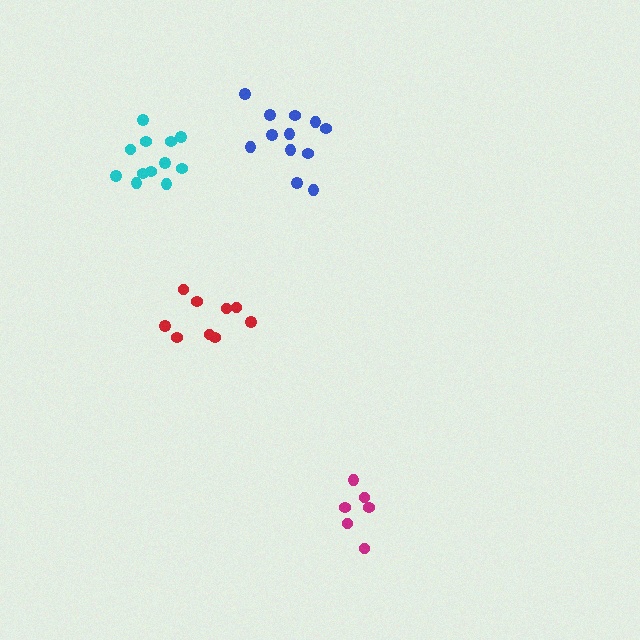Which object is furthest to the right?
The magenta cluster is rightmost.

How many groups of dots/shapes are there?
There are 4 groups.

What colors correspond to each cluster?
The clusters are colored: magenta, blue, red, cyan.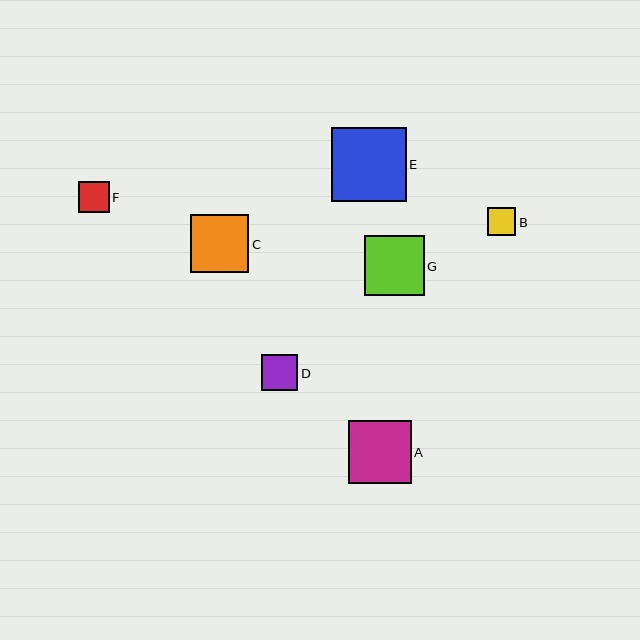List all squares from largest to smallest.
From largest to smallest: E, A, G, C, D, F, B.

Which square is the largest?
Square E is the largest with a size of approximately 74 pixels.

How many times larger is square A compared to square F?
Square A is approximately 2.0 times the size of square F.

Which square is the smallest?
Square B is the smallest with a size of approximately 28 pixels.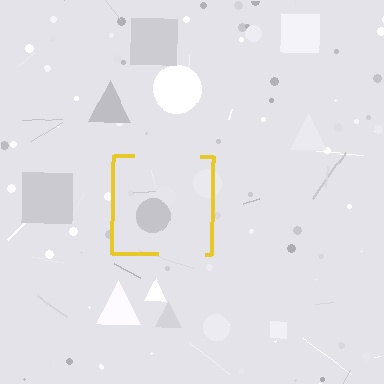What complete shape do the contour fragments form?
The contour fragments form a square.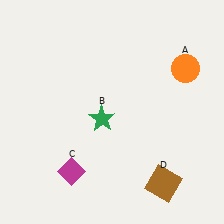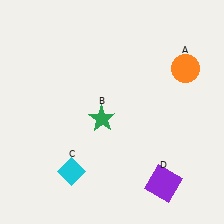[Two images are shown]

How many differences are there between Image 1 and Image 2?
There are 2 differences between the two images.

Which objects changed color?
C changed from magenta to cyan. D changed from brown to purple.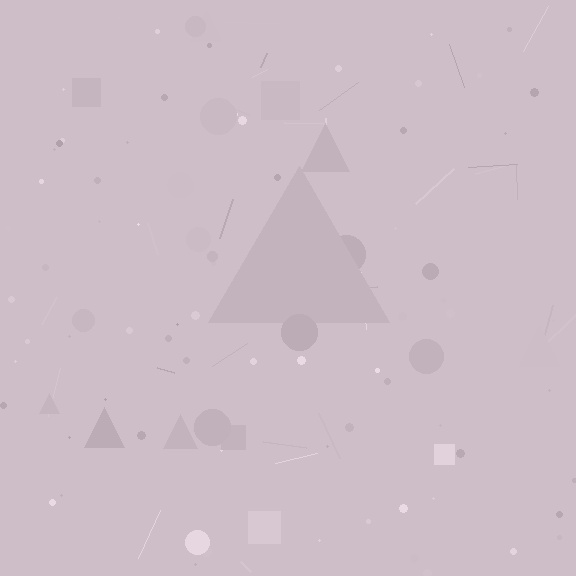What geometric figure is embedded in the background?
A triangle is embedded in the background.